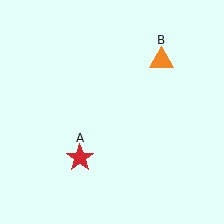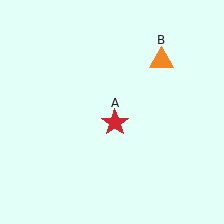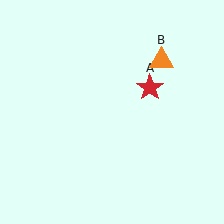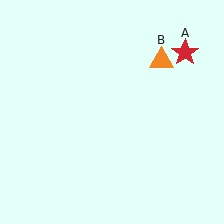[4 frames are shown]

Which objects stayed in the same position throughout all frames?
Orange triangle (object B) remained stationary.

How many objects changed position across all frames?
1 object changed position: red star (object A).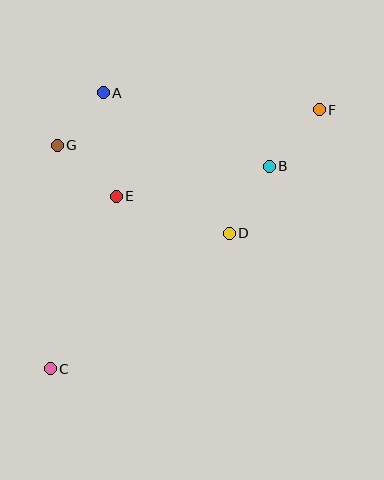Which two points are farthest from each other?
Points C and F are farthest from each other.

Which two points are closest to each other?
Points A and G are closest to each other.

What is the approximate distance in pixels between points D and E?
The distance between D and E is approximately 119 pixels.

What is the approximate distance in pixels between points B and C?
The distance between B and C is approximately 298 pixels.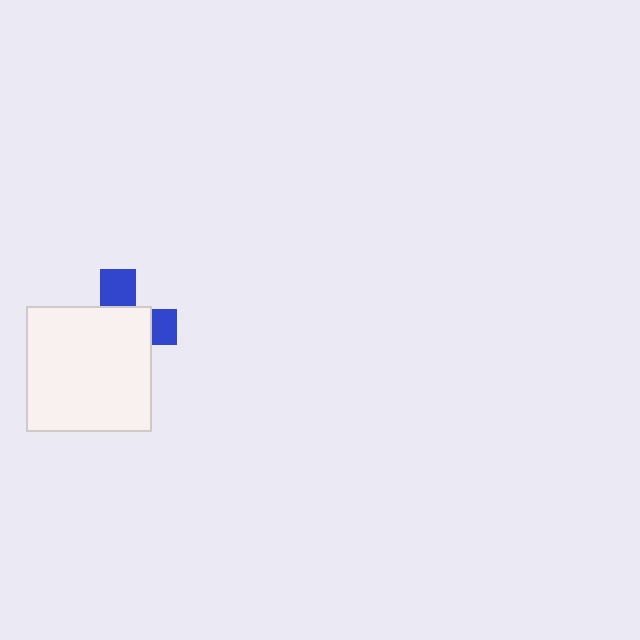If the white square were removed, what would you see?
You would see the complete blue cross.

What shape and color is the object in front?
The object in front is a white square.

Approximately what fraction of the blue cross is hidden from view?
Roughly 69% of the blue cross is hidden behind the white square.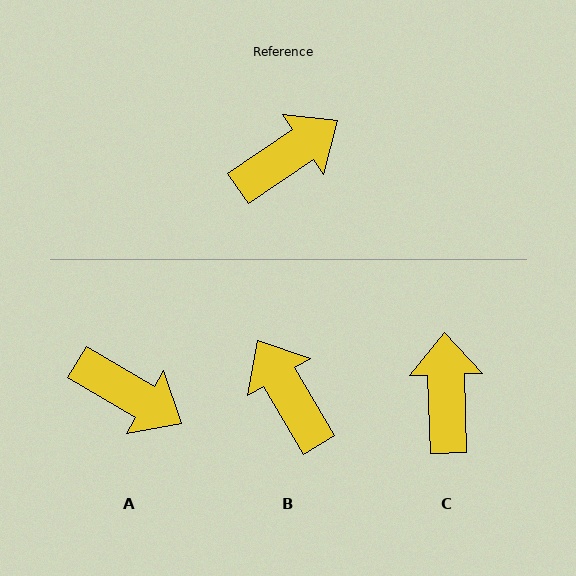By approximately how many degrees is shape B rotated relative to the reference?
Approximately 86 degrees counter-clockwise.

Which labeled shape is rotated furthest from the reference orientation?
B, about 86 degrees away.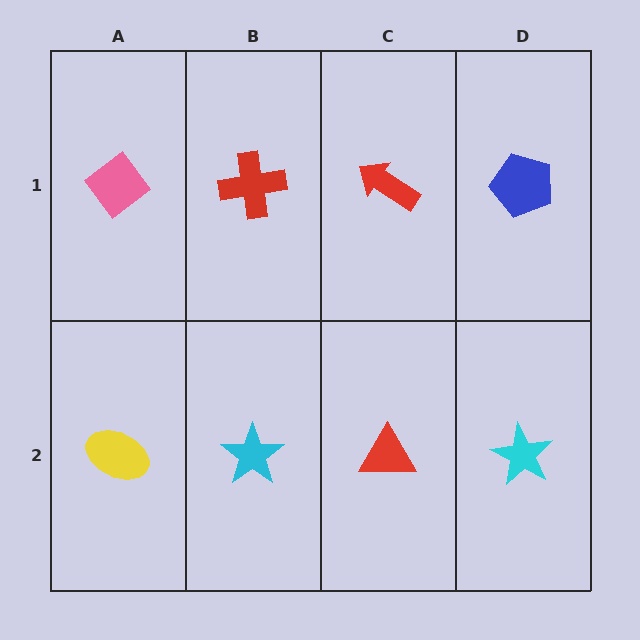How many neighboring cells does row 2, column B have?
3.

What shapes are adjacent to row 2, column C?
A red arrow (row 1, column C), a cyan star (row 2, column B), a cyan star (row 2, column D).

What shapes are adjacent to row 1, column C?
A red triangle (row 2, column C), a red cross (row 1, column B), a blue pentagon (row 1, column D).